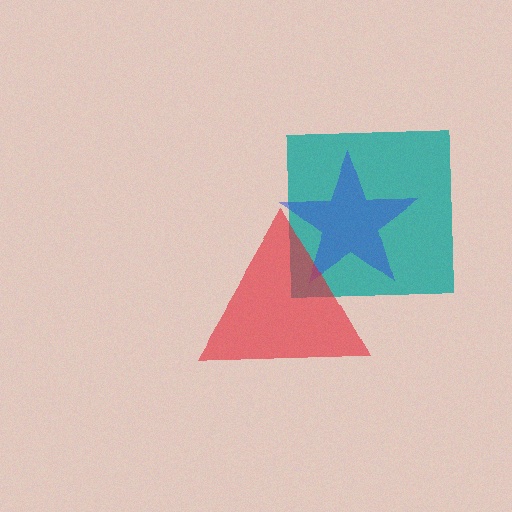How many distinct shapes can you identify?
There are 3 distinct shapes: a teal square, a blue star, a red triangle.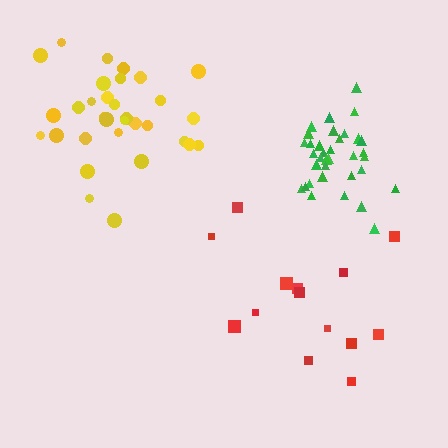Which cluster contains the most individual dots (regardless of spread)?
Green (35).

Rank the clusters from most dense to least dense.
green, yellow, red.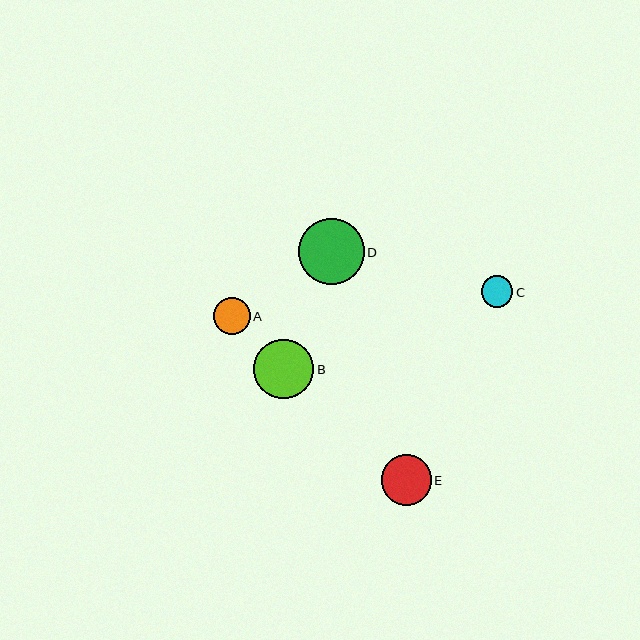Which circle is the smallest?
Circle C is the smallest with a size of approximately 32 pixels.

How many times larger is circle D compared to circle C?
Circle D is approximately 2.1 times the size of circle C.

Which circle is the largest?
Circle D is the largest with a size of approximately 66 pixels.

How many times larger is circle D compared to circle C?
Circle D is approximately 2.1 times the size of circle C.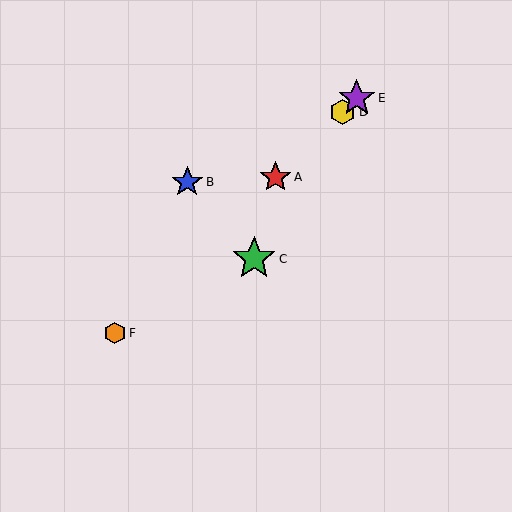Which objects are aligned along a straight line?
Objects A, D, E, F are aligned along a straight line.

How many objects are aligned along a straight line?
4 objects (A, D, E, F) are aligned along a straight line.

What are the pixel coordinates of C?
Object C is at (254, 259).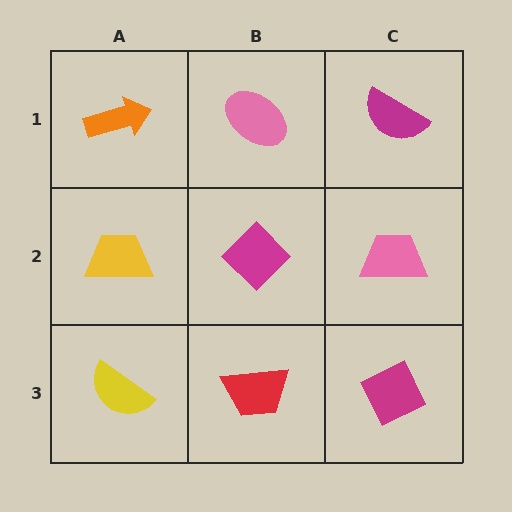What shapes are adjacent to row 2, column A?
An orange arrow (row 1, column A), a yellow semicircle (row 3, column A), a magenta diamond (row 2, column B).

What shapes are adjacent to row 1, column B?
A magenta diamond (row 2, column B), an orange arrow (row 1, column A), a magenta semicircle (row 1, column C).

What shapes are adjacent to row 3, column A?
A yellow trapezoid (row 2, column A), a red trapezoid (row 3, column B).